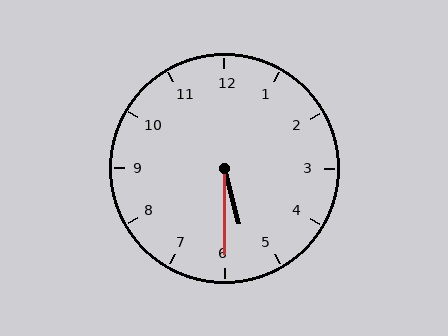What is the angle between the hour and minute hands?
Approximately 15 degrees.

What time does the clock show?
5:30.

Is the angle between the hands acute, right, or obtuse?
It is acute.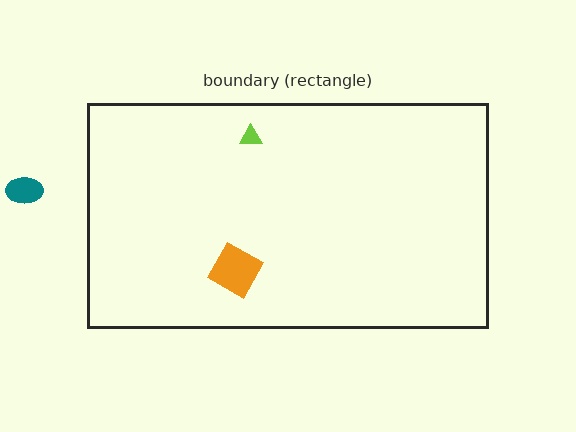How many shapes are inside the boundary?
2 inside, 1 outside.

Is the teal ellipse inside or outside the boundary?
Outside.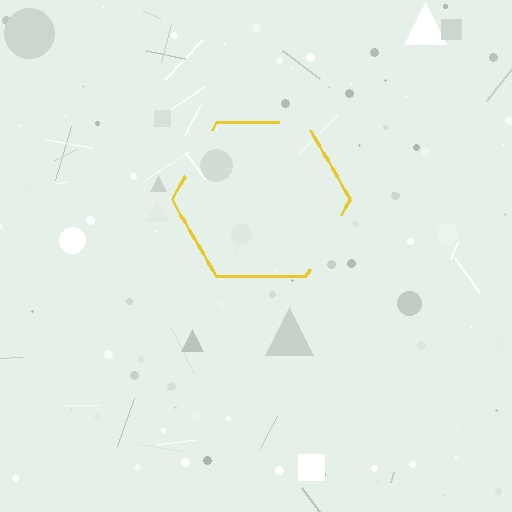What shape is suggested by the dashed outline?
The dashed outline suggests a hexagon.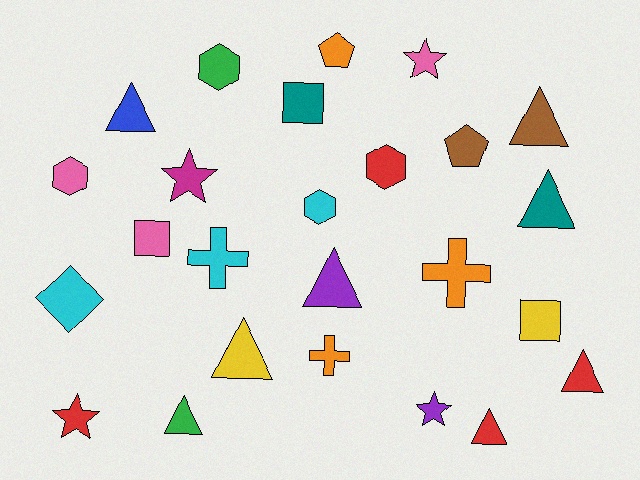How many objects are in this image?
There are 25 objects.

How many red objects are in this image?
There are 4 red objects.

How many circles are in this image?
There are no circles.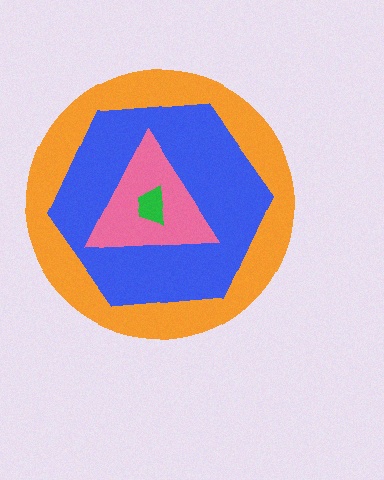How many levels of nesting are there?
4.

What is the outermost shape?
The orange circle.